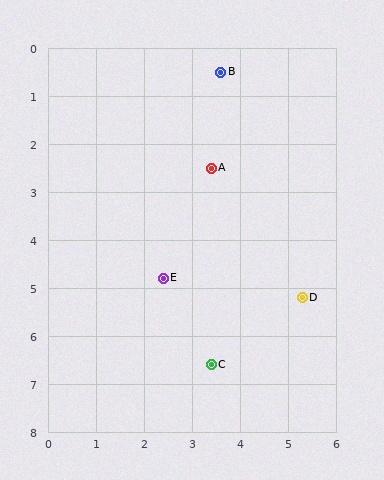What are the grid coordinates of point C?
Point C is at approximately (3.4, 6.6).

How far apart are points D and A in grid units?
Points D and A are about 3.3 grid units apart.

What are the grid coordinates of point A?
Point A is at approximately (3.4, 2.5).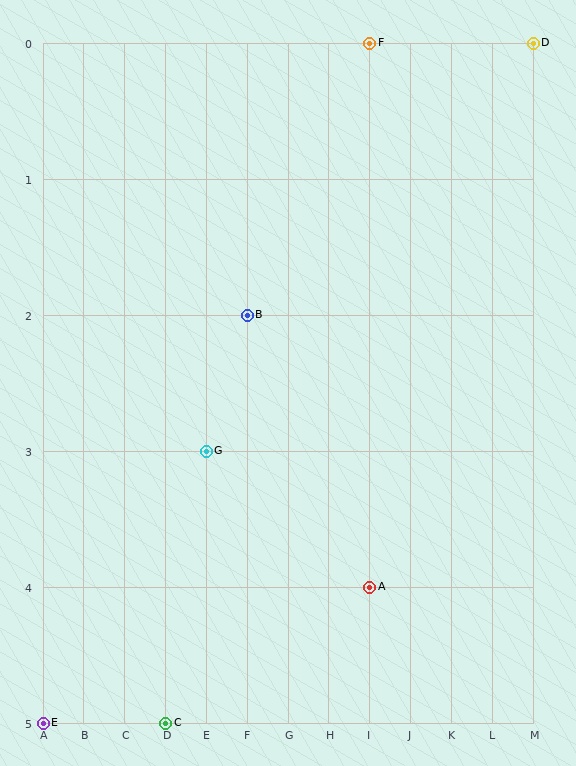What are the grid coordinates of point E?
Point E is at grid coordinates (A, 5).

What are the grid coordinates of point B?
Point B is at grid coordinates (F, 2).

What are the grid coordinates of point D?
Point D is at grid coordinates (M, 0).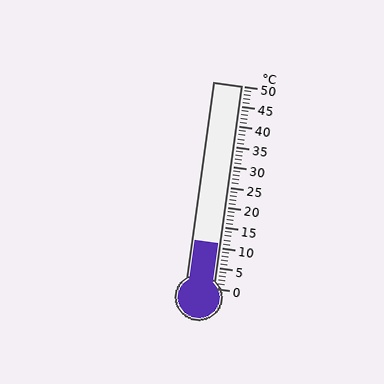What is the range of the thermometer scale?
The thermometer scale ranges from 0°C to 50°C.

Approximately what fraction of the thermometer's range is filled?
The thermometer is filled to approximately 20% of its range.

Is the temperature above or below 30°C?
The temperature is below 30°C.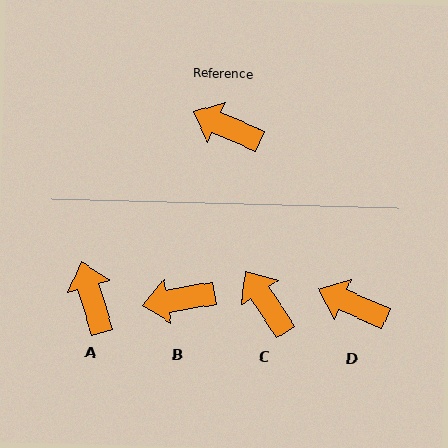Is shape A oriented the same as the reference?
No, it is off by about 50 degrees.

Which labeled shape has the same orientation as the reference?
D.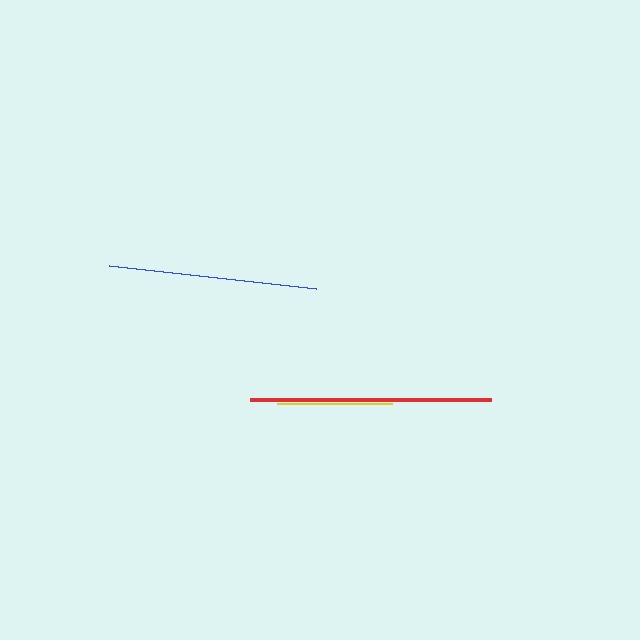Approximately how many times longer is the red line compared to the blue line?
The red line is approximately 1.2 times the length of the blue line.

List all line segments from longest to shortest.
From longest to shortest: red, blue, yellow.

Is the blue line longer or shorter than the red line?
The red line is longer than the blue line.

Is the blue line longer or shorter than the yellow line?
The blue line is longer than the yellow line.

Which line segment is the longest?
The red line is the longest at approximately 241 pixels.